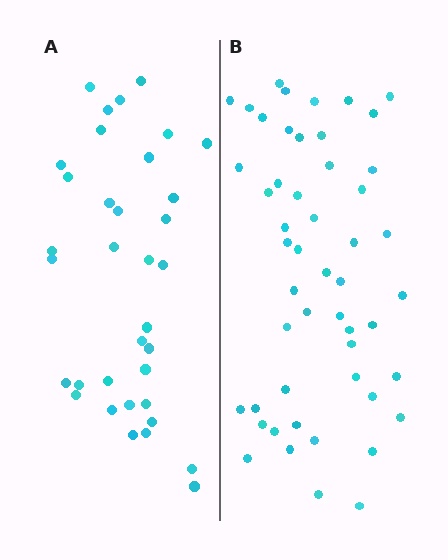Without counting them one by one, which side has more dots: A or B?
Region B (the right region) has more dots.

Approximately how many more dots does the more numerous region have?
Region B has approximately 15 more dots than region A.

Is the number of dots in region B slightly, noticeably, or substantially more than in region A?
Region B has substantially more. The ratio is roughly 1.5 to 1.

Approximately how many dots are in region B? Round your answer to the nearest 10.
About 50 dots. (The exact count is 51, which rounds to 50.)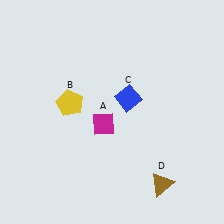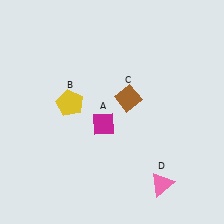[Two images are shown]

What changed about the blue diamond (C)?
In Image 1, C is blue. In Image 2, it changed to brown.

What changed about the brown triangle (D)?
In Image 1, D is brown. In Image 2, it changed to pink.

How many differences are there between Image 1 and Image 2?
There are 2 differences between the two images.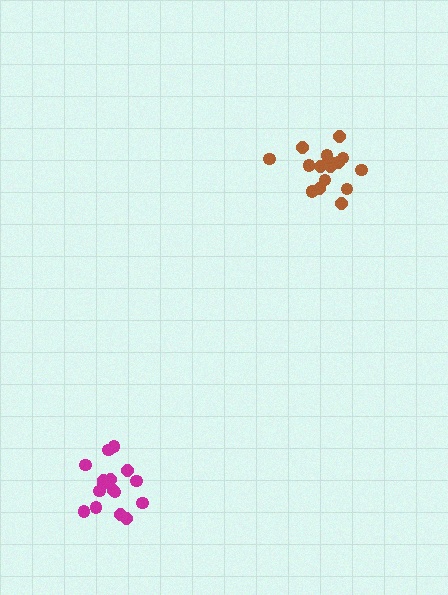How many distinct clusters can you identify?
There are 2 distinct clusters.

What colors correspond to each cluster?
The clusters are colored: brown, magenta.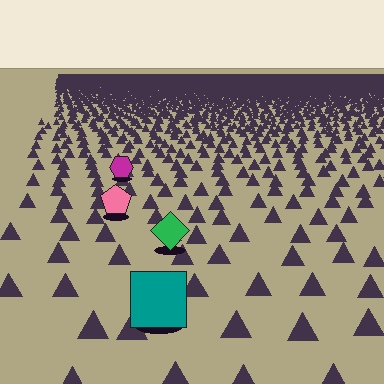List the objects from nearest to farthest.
From nearest to farthest: the teal square, the green diamond, the pink pentagon, the magenta hexagon.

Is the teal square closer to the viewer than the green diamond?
Yes. The teal square is closer — you can tell from the texture gradient: the ground texture is coarser near it.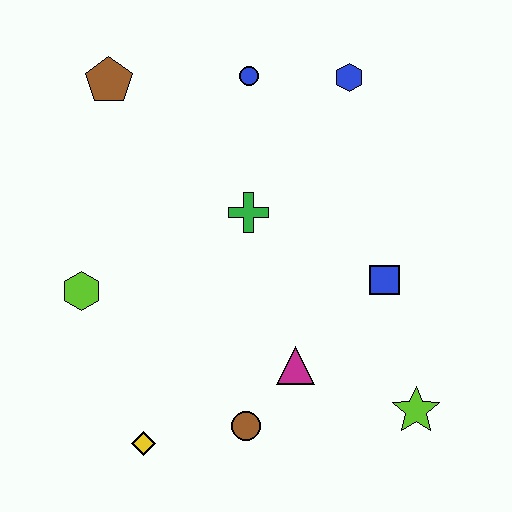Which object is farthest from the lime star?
The brown pentagon is farthest from the lime star.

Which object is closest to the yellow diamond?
The brown circle is closest to the yellow diamond.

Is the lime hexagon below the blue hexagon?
Yes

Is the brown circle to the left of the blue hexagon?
Yes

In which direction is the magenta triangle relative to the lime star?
The magenta triangle is to the left of the lime star.